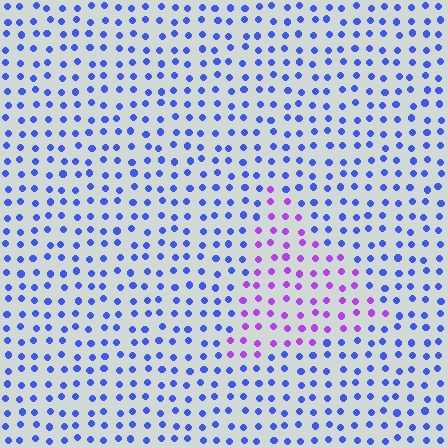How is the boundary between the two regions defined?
The boundary is defined purely by a slight shift in hue (about 51 degrees). Spacing, size, and orientation are identical on both sides.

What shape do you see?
I see a triangle.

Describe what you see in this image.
The image is filled with small blue elements in a uniform arrangement. A triangle-shaped region is visible where the elements are tinted to a slightly different hue, forming a subtle color boundary.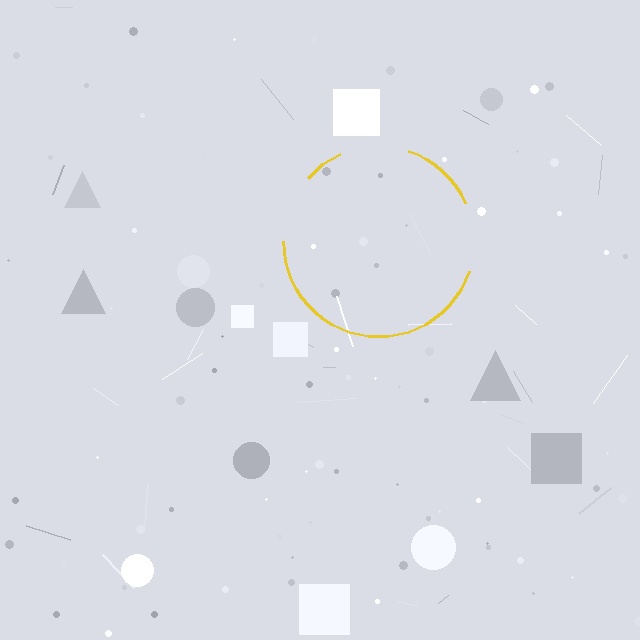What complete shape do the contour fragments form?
The contour fragments form a circle.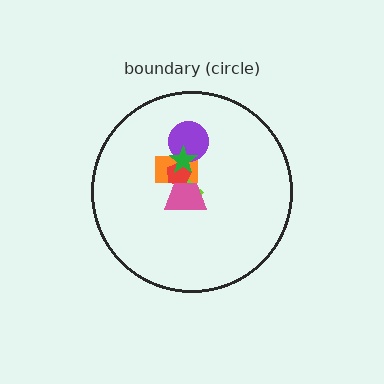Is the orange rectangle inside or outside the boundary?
Inside.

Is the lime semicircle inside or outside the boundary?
Inside.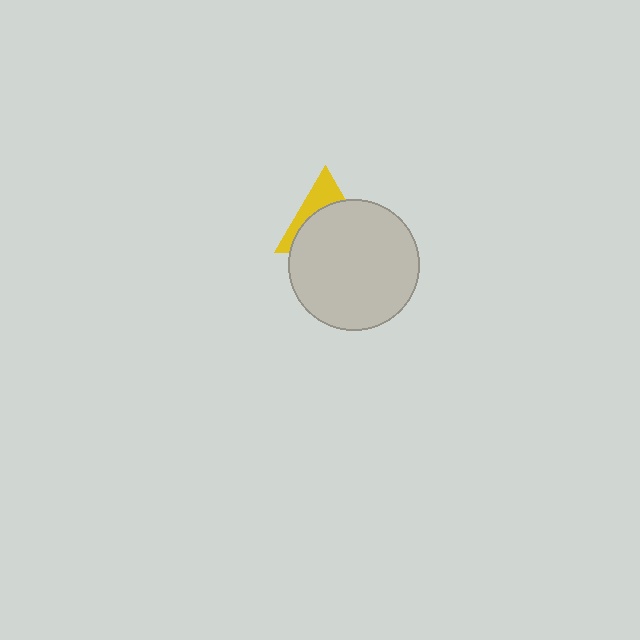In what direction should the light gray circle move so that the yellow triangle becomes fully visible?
The light gray circle should move down. That is the shortest direction to clear the overlap and leave the yellow triangle fully visible.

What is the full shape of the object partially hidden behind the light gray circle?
The partially hidden object is a yellow triangle.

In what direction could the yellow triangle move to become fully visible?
The yellow triangle could move up. That would shift it out from behind the light gray circle entirely.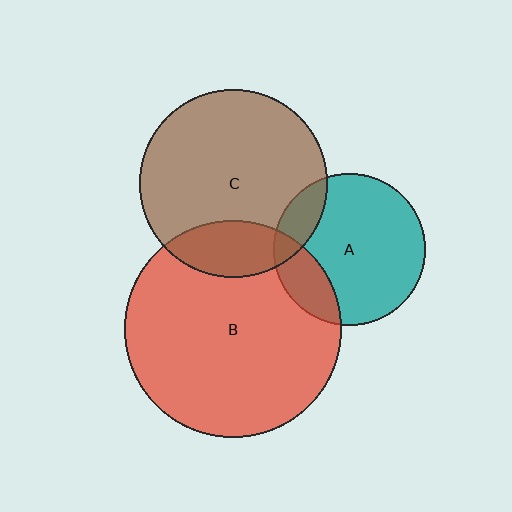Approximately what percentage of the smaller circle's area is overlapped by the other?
Approximately 20%.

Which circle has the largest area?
Circle B (red).